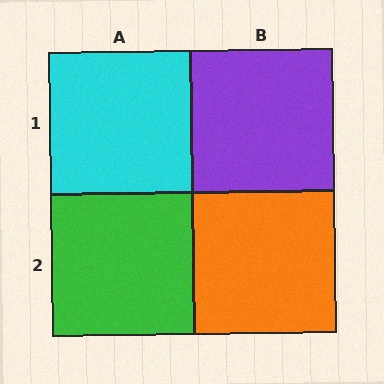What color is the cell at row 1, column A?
Cyan.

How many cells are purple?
1 cell is purple.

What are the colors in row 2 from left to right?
Green, orange.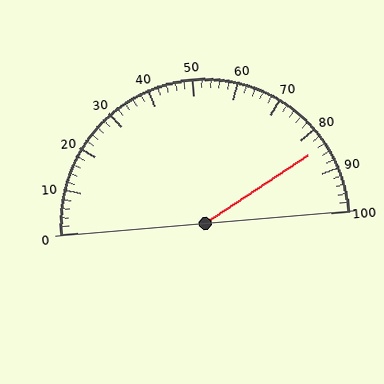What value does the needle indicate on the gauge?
The needle indicates approximately 84.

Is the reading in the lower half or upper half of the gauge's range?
The reading is in the upper half of the range (0 to 100).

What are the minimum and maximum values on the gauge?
The gauge ranges from 0 to 100.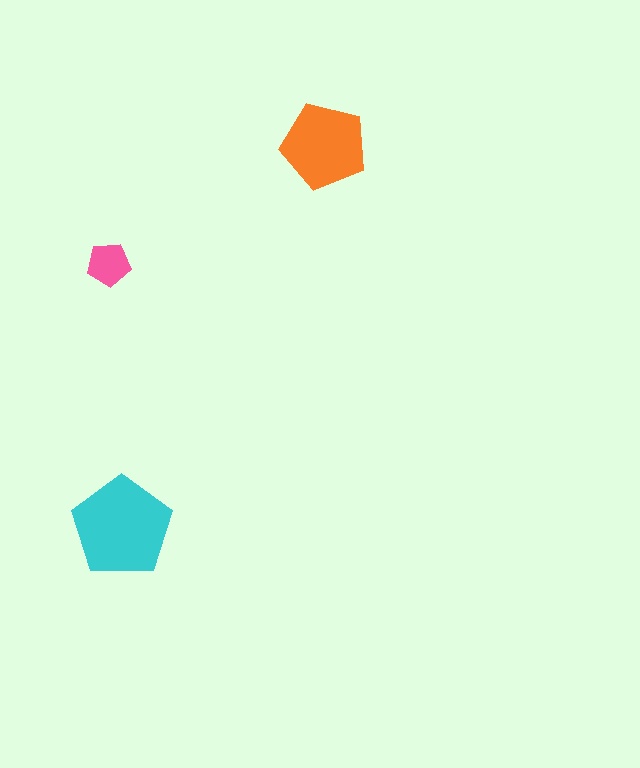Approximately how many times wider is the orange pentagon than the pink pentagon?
About 2 times wider.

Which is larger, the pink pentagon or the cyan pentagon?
The cyan one.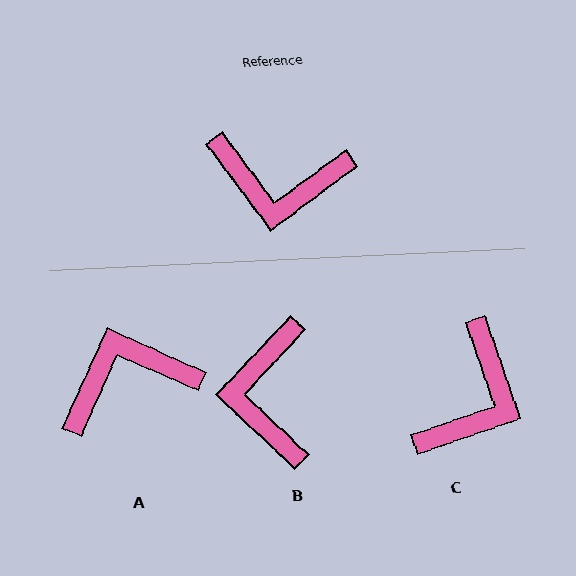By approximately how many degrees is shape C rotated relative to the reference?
Approximately 72 degrees counter-clockwise.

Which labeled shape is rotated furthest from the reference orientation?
A, about 151 degrees away.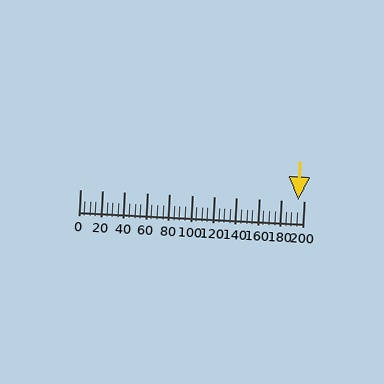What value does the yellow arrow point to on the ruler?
The yellow arrow points to approximately 195.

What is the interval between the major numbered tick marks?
The major tick marks are spaced 20 units apart.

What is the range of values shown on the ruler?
The ruler shows values from 0 to 200.